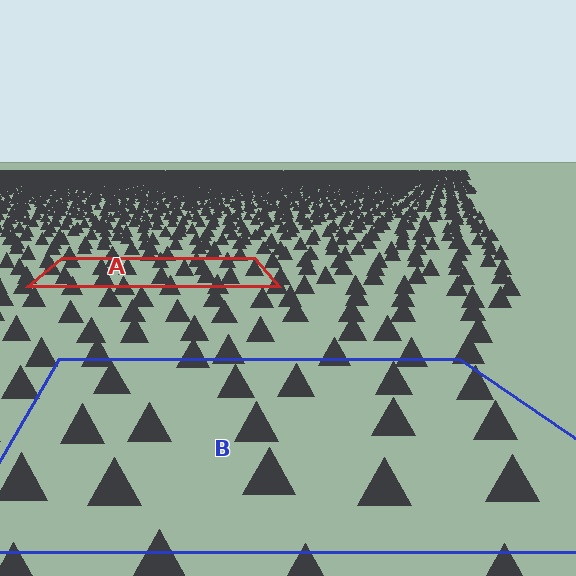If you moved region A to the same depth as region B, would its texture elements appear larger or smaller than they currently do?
They would appear larger. At a closer depth, the same texture elements are projected at a bigger on-screen size.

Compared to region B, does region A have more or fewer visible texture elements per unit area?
Region A has more texture elements per unit area — they are packed more densely because it is farther away.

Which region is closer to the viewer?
Region B is closer. The texture elements there are larger and more spread out.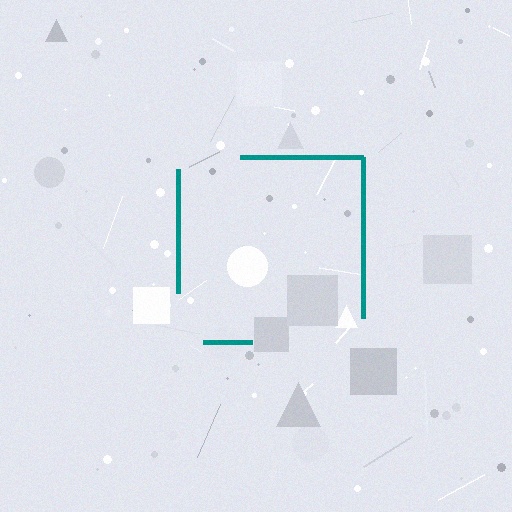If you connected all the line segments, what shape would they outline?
They would outline a square.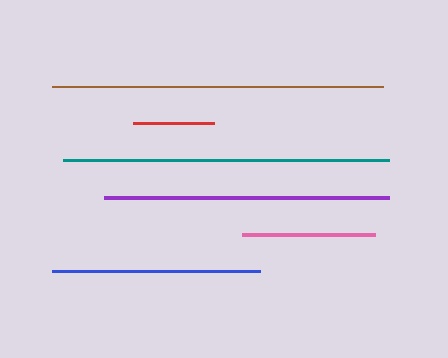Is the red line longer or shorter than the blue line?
The blue line is longer than the red line.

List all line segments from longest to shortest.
From longest to shortest: brown, teal, purple, blue, pink, red.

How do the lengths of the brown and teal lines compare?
The brown and teal lines are approximately the same length.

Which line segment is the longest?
The brown line is the longest at approximately 331 pixels.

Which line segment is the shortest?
The red line is the shortest at approximately 81 pixels.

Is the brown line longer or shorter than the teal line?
The brown line is longer than the teal line.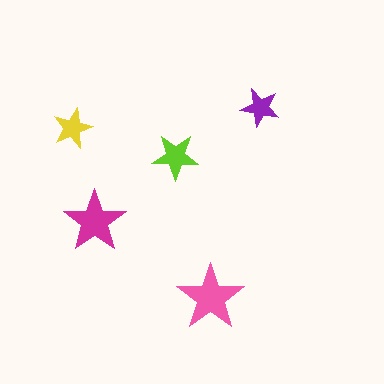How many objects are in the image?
There are 5 objects in the image.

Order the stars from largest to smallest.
the pink one, the magenta one, the lime one, the yellow one, the purple one.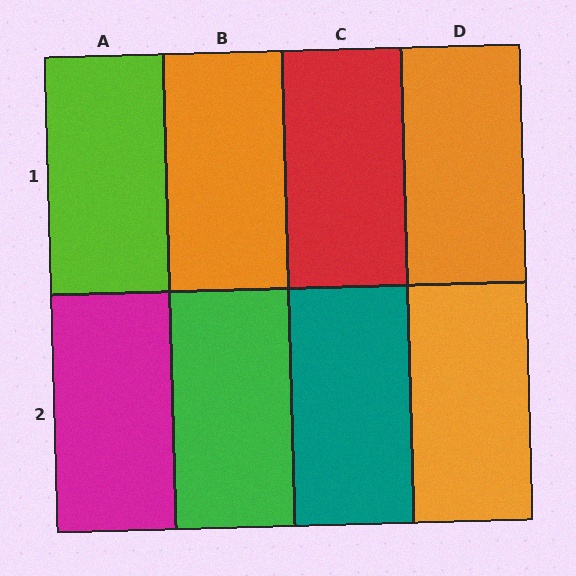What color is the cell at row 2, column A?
Magenta.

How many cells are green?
1 cell is green.